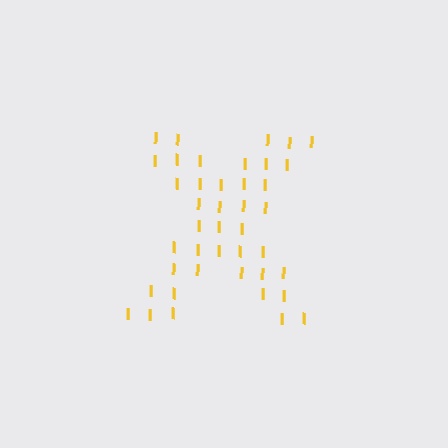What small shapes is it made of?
It is made of small letter I's.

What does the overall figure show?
The overall figure shows the letter X.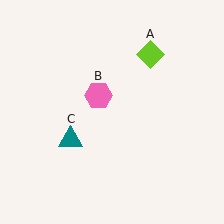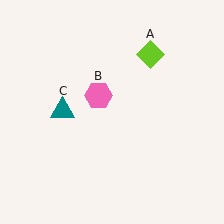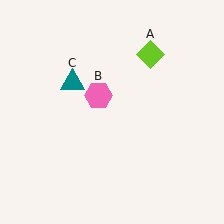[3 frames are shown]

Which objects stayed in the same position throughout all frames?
Lime diamond (object A) and pink hexagon (object B) remained stationary.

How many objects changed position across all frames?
1 object changed position: teal triangle (object C).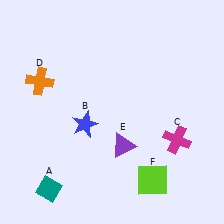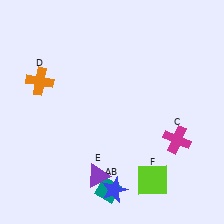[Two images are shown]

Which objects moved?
The objects that moved are: the teal diamond (A), the blue star (B), the purple triangle (E).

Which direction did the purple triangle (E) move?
The purple triangle (E) moved down.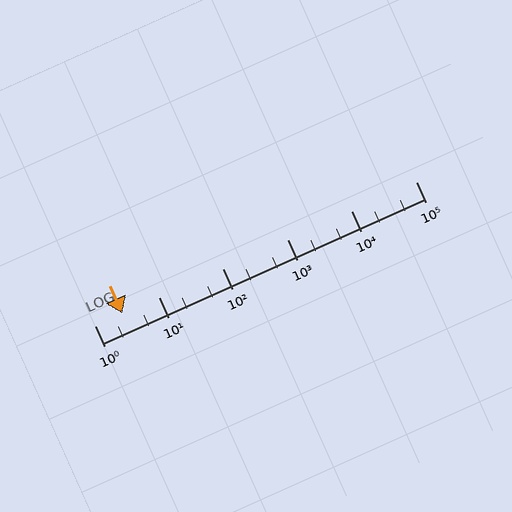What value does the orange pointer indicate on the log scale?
The pointer indicates approximately 2.7.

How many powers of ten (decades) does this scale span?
The scale spans 5 decades, from 1 to 100000.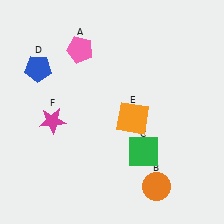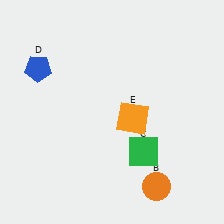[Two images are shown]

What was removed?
The pink pentagon (A), the magenta star (F) were removed in Image 2.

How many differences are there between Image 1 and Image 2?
There are 2 differences between the two images.